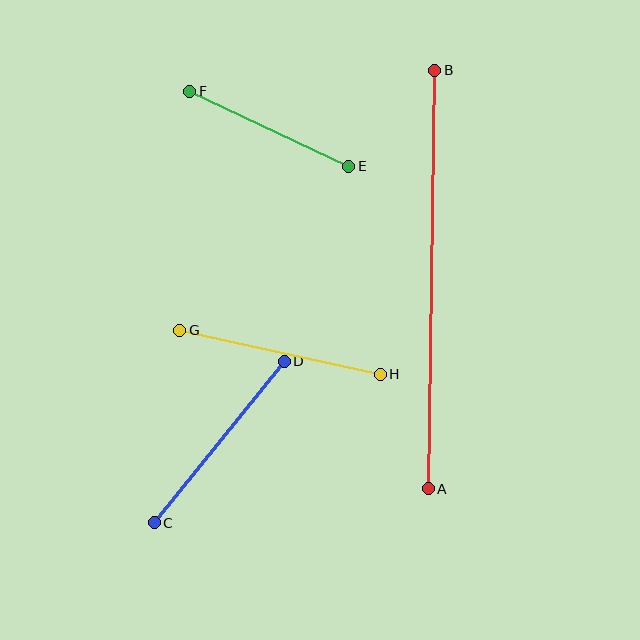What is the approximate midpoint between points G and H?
The midpoint is at approximately (280, 352) pixels.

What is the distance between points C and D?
The distance is approximately 207 pixels.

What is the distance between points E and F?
The distance is approximately 175 pixels.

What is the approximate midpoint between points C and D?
The midpoint is at approximately (219, 442) pixels.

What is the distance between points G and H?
The distance is approximately 205 pixels.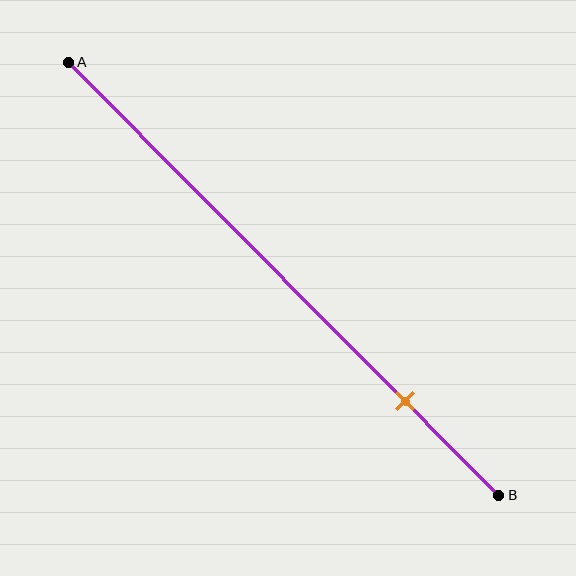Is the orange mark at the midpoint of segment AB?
No, the mark is at about 80% from A, not at the 50% midpoint.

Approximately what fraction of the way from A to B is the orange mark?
The orange mark is approximately 80% of the way from A to B.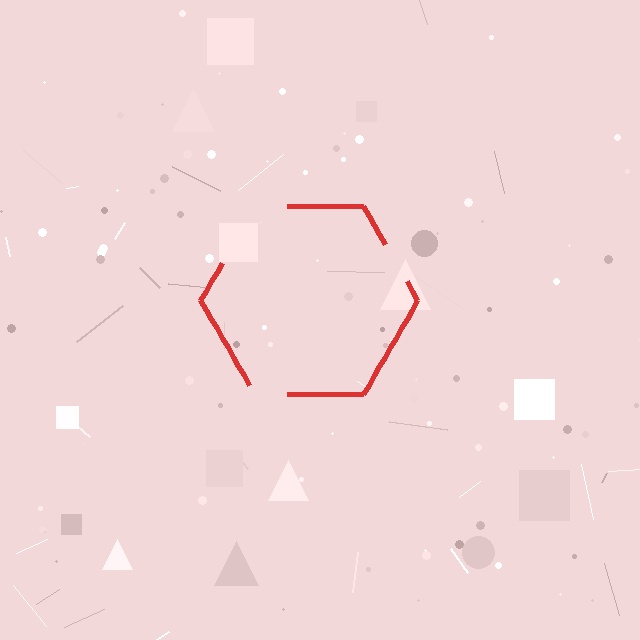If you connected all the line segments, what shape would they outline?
They would outline a hexagon.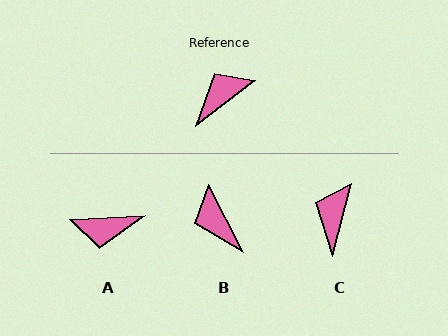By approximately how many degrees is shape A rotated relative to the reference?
Approximately 145 degrees counter-clockwise.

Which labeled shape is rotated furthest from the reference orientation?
A, about 145 degrees away.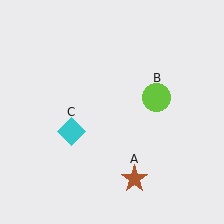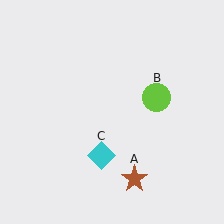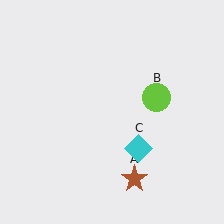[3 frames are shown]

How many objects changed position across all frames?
1 object changed position: cyan diamond (object C).